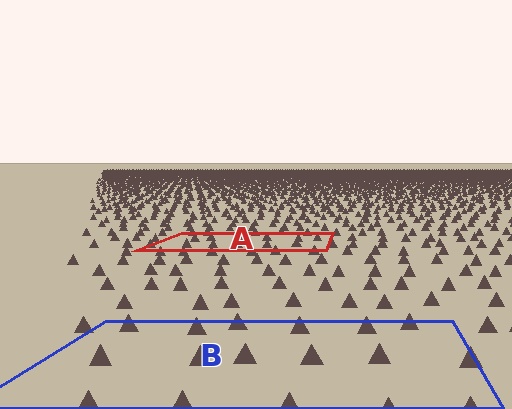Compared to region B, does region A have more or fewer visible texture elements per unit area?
Region A has more texture elements per unit area — they are packed more densely because it is farther away.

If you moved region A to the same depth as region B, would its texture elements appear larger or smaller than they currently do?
They would appear larger. At a closer depth, the same texture elements are projected at a bigger on-screen size.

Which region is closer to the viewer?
Region B is closer. The texture elements there are larger and more spread out.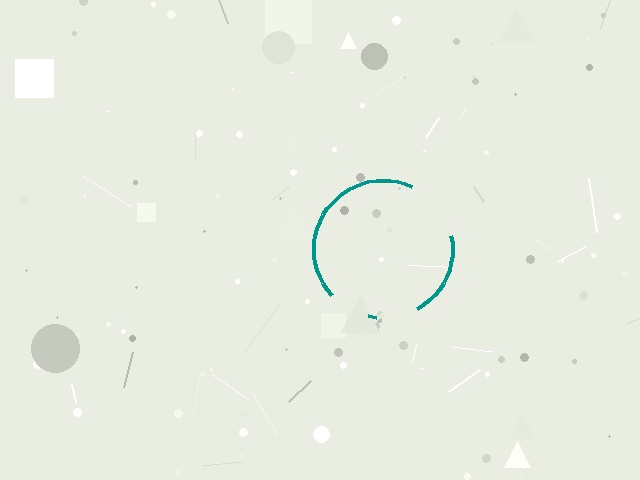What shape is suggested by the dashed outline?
The dashed outline suggests a circle.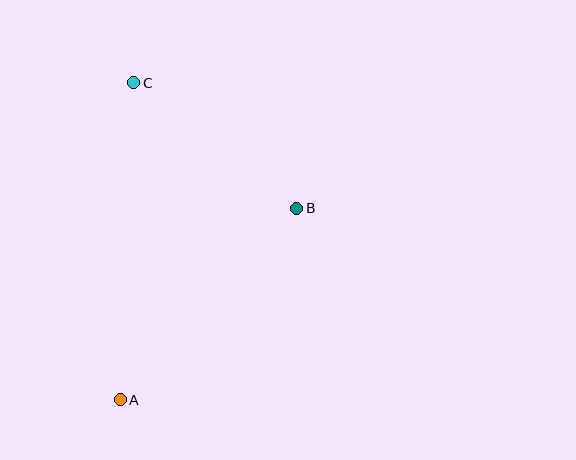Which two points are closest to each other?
Points B and C are closest to each other.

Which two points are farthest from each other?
Points A and C are farthest from each other.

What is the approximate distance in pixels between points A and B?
The distance between A and B is approximately 261 pixels.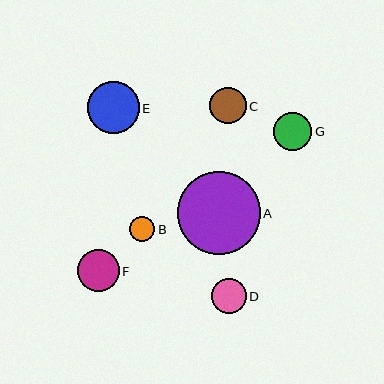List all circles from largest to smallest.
From largest to smallest: A, E, F, G, C, D, B.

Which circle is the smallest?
Circle B is the smallest with a size of approximately 25 pixels.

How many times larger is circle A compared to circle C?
Circle A is approximately 2.3 times the size of circle C.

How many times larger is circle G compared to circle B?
Circle G is approximately 1.5 times the size of circle B.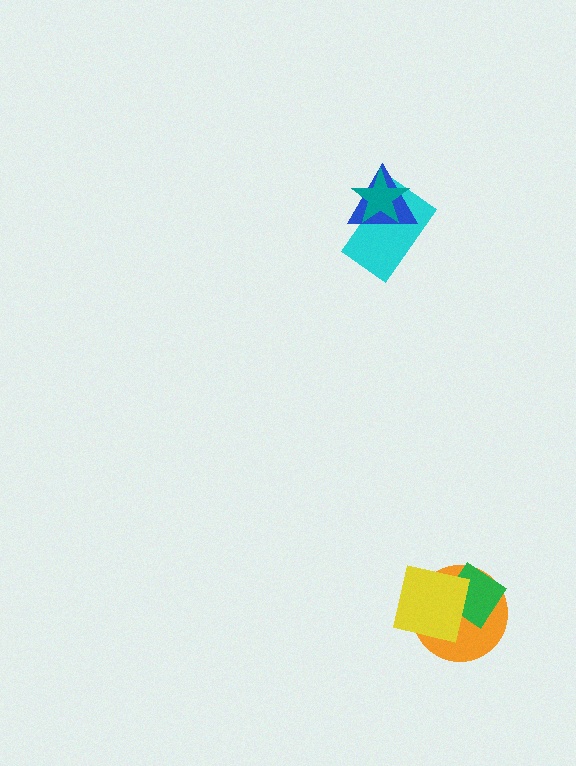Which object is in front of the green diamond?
The yellow square is in front of the green diamond.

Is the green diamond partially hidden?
Yes, it is partially covered by another shape.